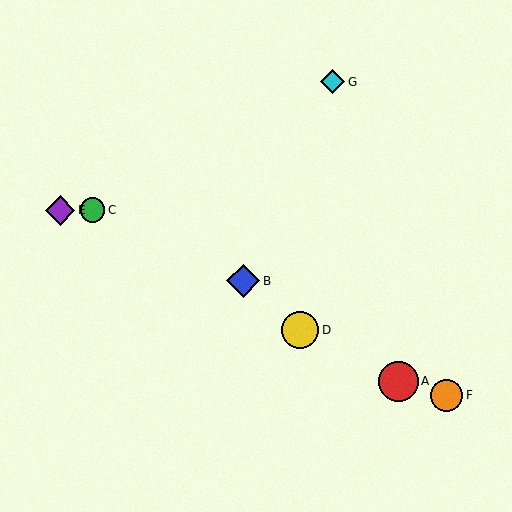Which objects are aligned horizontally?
Objects C, E are aligned horizontally.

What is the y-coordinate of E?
Object E is at y≈210.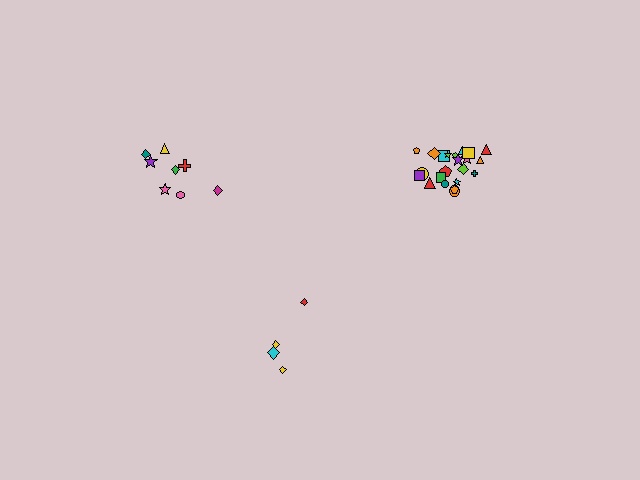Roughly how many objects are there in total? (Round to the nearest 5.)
Roughly 35 objects in total.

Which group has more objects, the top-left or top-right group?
The top-right group.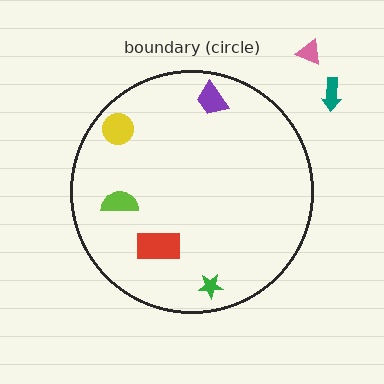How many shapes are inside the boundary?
5 inside, 2 outside.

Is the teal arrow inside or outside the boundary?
Outside.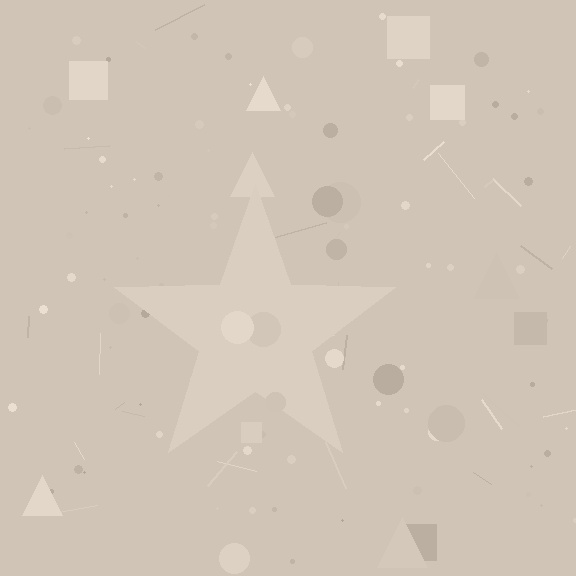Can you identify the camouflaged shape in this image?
The camouflaged shape is a star.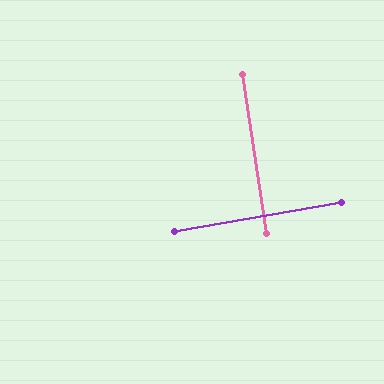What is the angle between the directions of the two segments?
Approximately 89 degrees.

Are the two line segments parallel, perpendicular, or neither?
Perpendicular — they meet at approximately 89°.